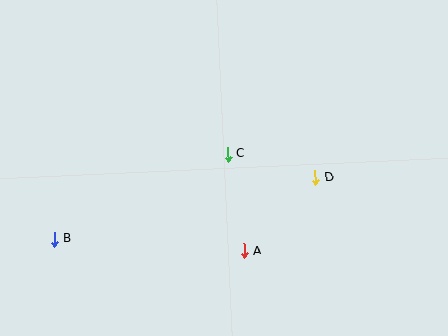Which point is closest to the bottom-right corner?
Point D is closest to the bottom-right corner.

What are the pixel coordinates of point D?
Point D is at (315, 177).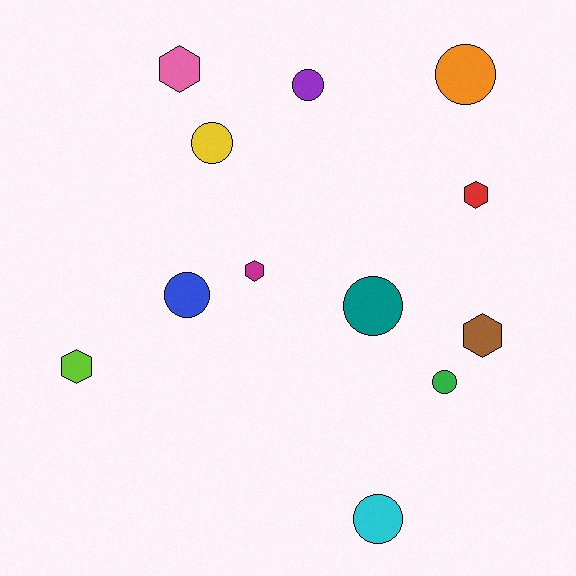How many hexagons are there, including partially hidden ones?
There are 5 hexagons.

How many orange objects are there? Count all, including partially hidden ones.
There is 1 orange object.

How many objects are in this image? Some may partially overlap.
There are 12 objects.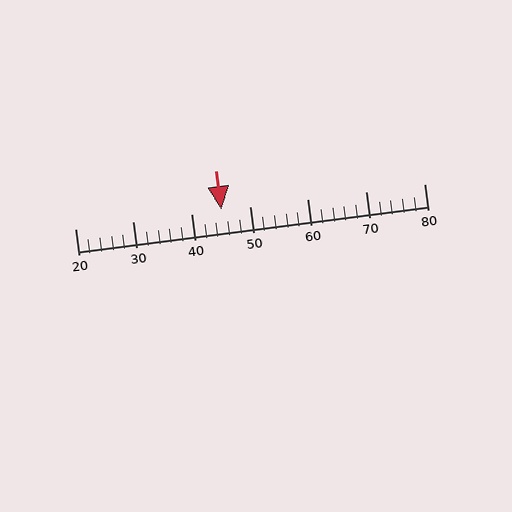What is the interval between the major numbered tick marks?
The major tick marks are spaced 10 units apart.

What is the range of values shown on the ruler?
The ruler shows values from 20 to 80.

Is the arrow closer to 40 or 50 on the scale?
The arrow is closer to 50.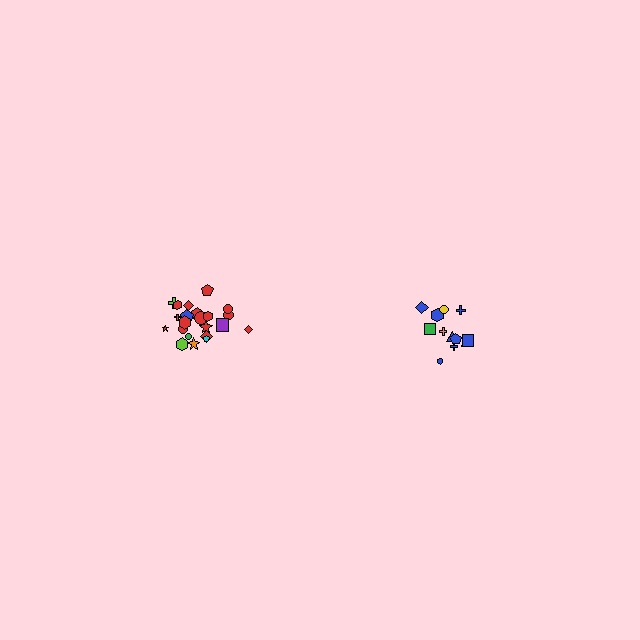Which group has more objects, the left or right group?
The left group.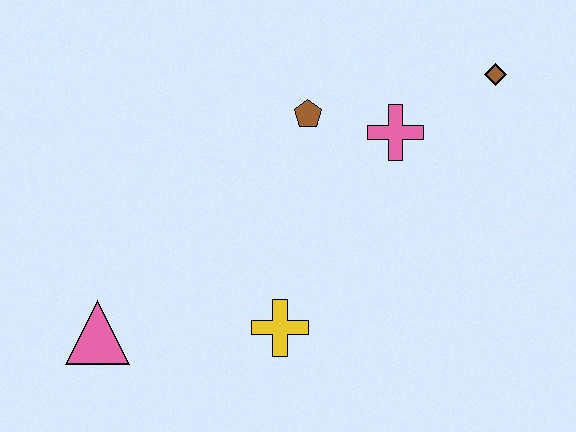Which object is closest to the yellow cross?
The pink triangle is closest to the yellow cross.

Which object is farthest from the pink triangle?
The brown diamond is farthest from the pink triangle.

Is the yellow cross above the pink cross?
No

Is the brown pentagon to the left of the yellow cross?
No